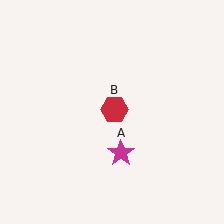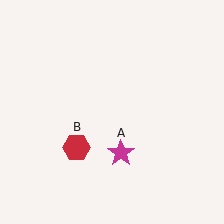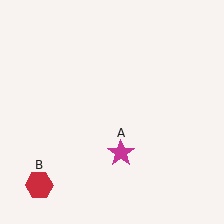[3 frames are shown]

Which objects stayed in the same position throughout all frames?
Magenta star (object A) remained stationary.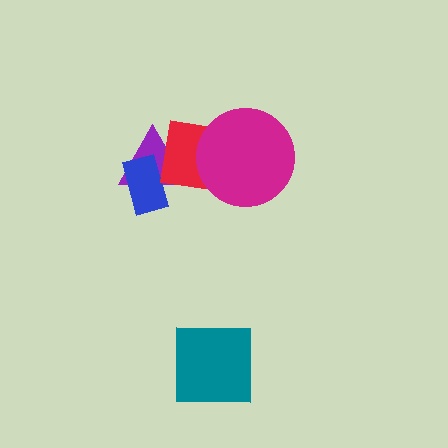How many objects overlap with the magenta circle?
1 object overlaps with the magenta circle.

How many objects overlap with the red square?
3 objects overlap with the red square.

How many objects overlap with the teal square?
0 objects overlap with the teal square.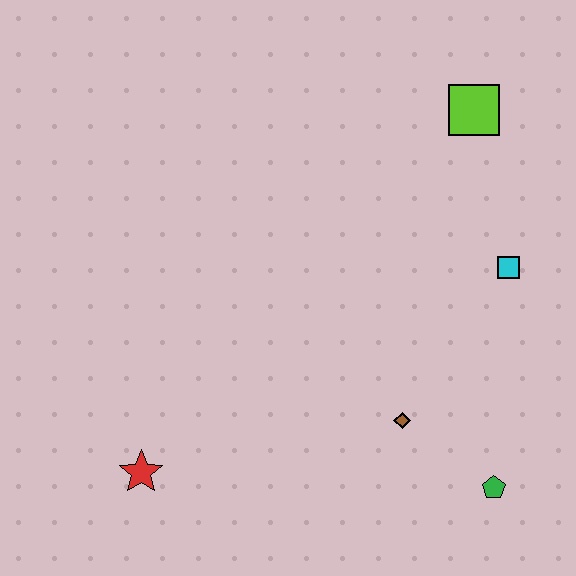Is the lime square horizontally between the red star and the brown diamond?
No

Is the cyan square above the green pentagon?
Yes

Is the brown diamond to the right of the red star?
Yes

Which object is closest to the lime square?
The cyan square is closest to the lime square.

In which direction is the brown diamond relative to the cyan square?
The brown diamond is below the cyan square.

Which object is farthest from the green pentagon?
The lime square is farthest from the green pentagon.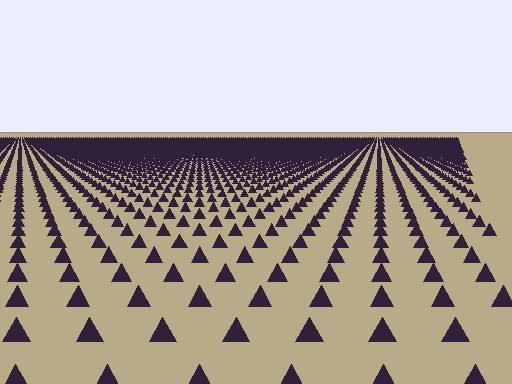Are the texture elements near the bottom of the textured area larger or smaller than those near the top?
Larger. Near the bottom, elements are closer to the viewer and appear at a bigger on-screen size.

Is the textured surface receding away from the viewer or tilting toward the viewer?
The surface is receding away from the viewer. Texture elements get smaller and denser toward the top.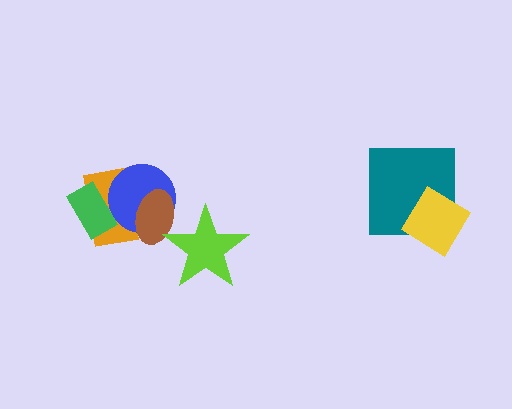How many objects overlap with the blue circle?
3 objects overlap with the blue circle.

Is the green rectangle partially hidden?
No, no other shape covers it.